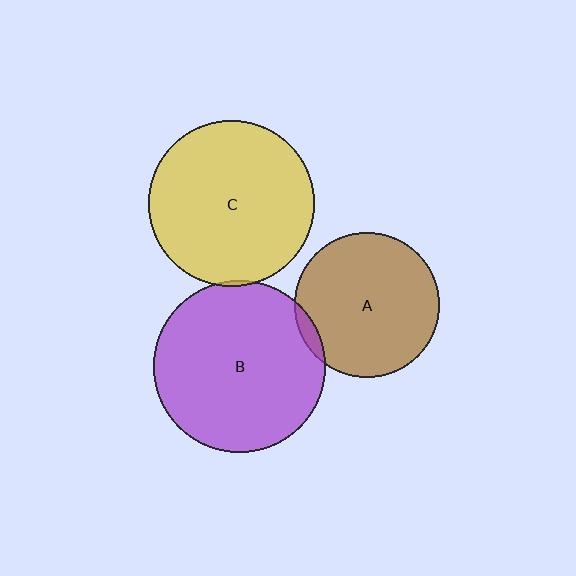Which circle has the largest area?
Circle B (purple).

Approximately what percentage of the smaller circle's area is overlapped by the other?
Approximately 5%.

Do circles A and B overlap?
Yes.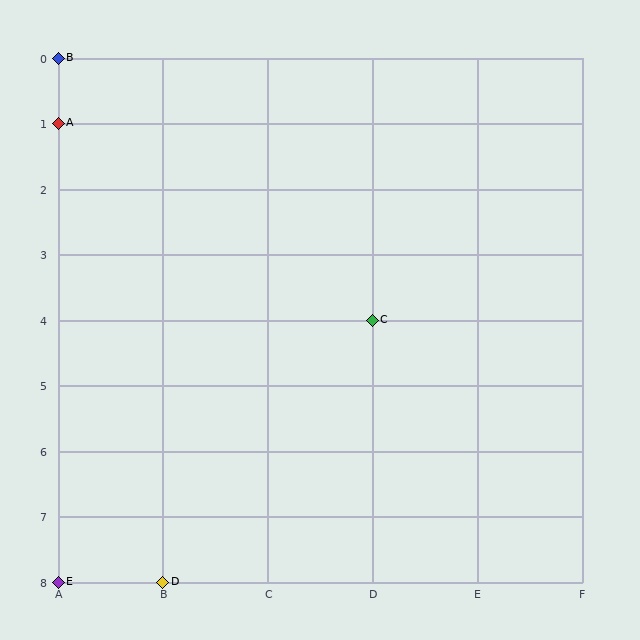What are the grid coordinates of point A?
Point A is at grid coordinates (A, 1).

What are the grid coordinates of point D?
Point D is at grid coordinates (B, 8).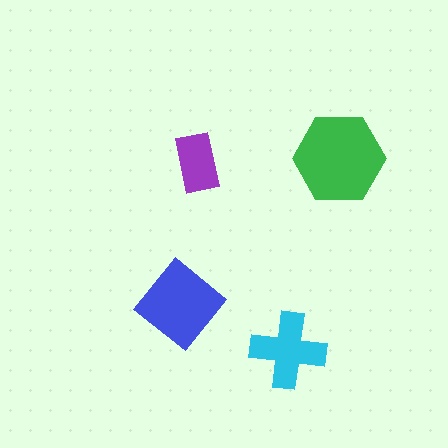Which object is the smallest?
The purple rectangle.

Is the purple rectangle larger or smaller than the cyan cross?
Smaller.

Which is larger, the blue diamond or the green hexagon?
The green hexagon.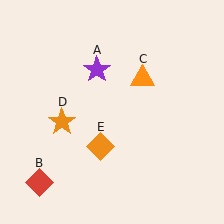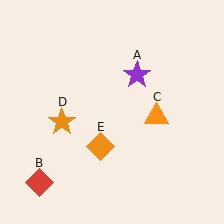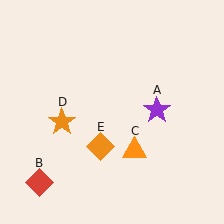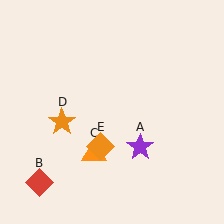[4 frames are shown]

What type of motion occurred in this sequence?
The purple star (object A), orange triangle (object C) rotated clockwise around the center of the scene.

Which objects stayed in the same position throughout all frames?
Red diamond (object B) and orange star (object D) and orange diamond (object E) remained stationary.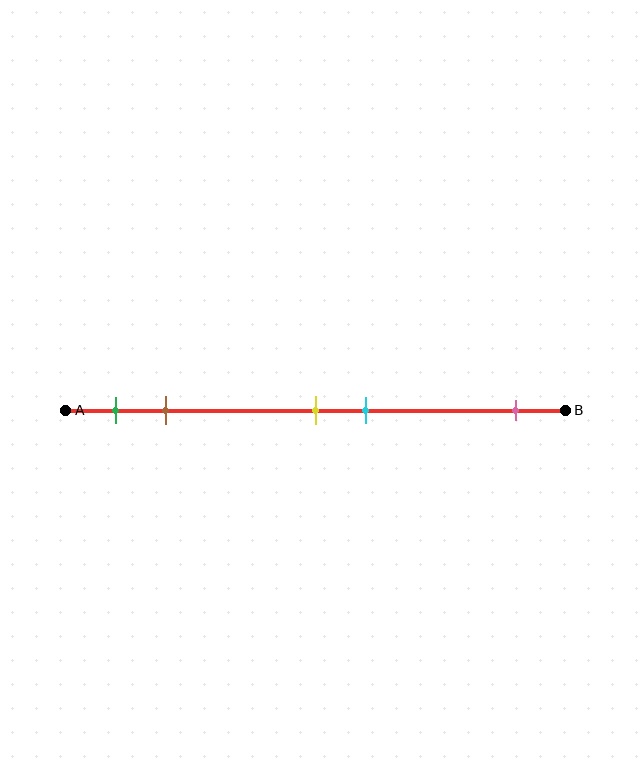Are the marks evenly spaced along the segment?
No, the marks are not evenly spaced.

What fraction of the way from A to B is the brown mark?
The brown mark is approximately 20% (0.2) of the way from A to B.